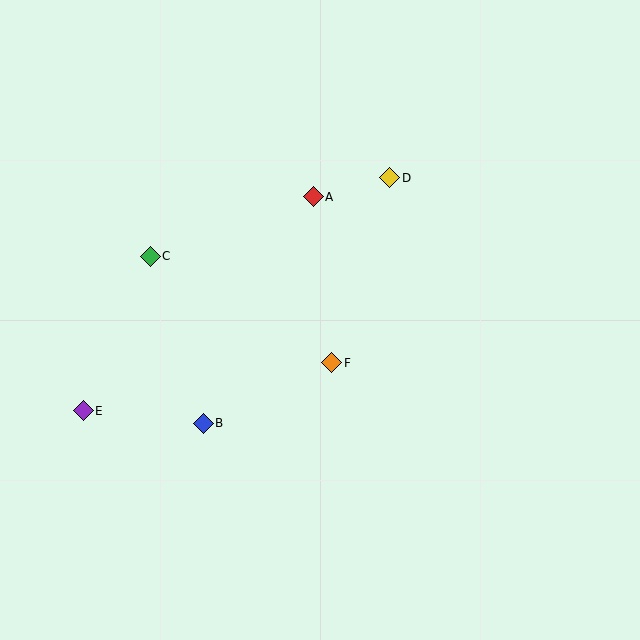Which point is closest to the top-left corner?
Point C is closest to the top-left corner.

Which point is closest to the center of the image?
Point F at (332, 363) is closest to the center.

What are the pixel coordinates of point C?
Point C is at (150, 256).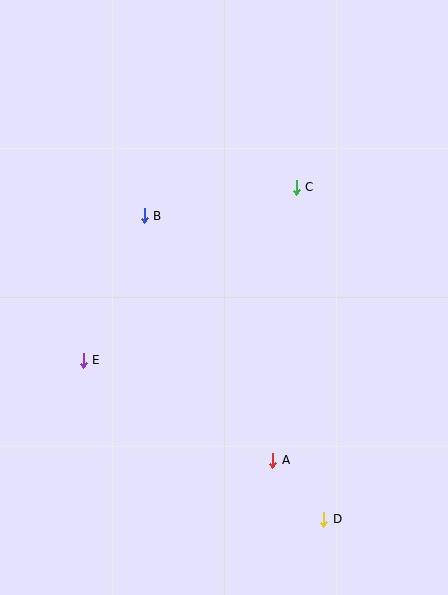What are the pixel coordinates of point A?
Point A is at (273, 460).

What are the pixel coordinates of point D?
Point D is at (324, 519).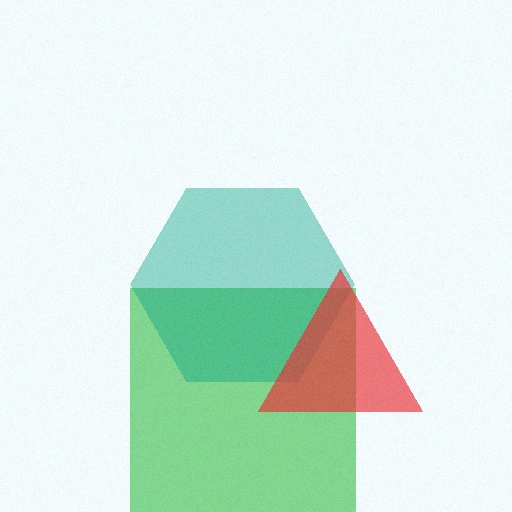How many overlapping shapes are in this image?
There are 3 overlapping shapes in the image.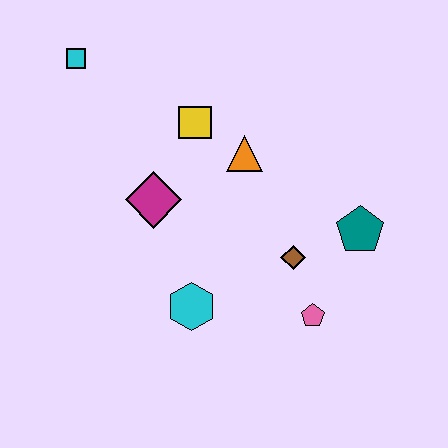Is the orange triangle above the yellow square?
No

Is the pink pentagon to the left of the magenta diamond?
No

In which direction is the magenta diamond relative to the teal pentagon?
The magenta diamond is to the left of the teal pentagon.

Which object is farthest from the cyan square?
The pink pentagon is farthest from the cyan square.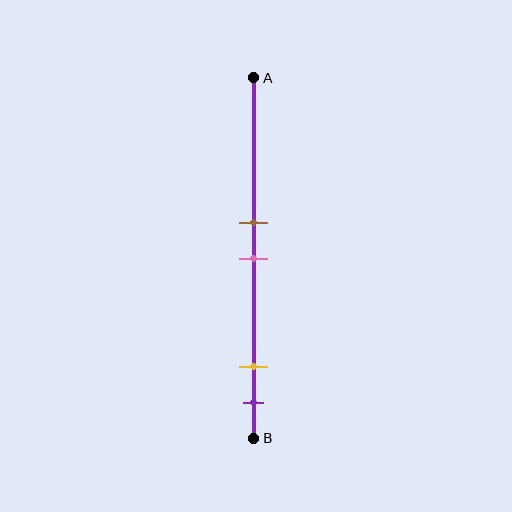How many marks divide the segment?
There are 4 marks dividing the segment.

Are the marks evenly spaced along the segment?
No, the marks are not evenly spaced.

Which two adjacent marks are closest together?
The brown and pink marks are the closest adjacent pair.